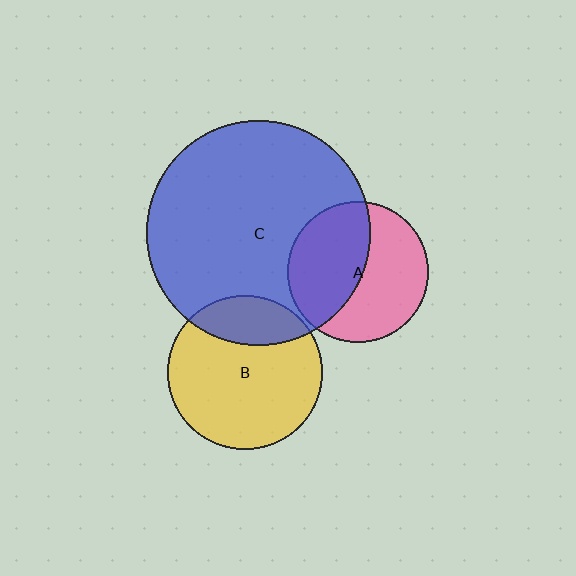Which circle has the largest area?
Circle C (blue).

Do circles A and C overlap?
Yes.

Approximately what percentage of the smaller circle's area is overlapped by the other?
Approximately 50%.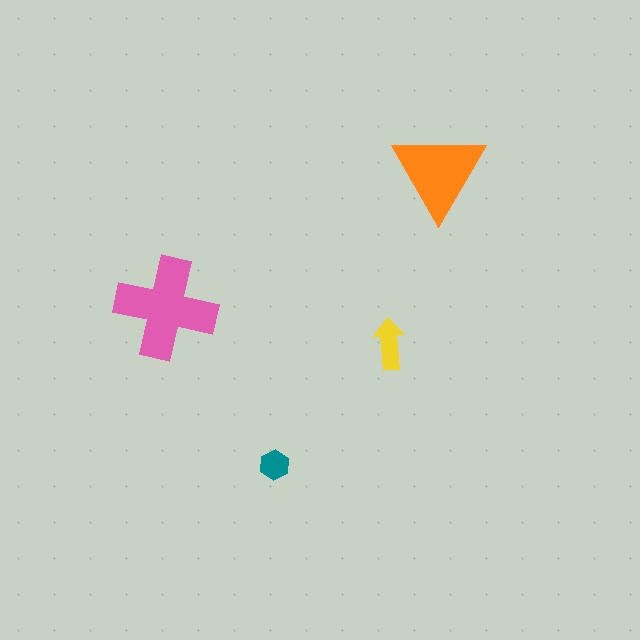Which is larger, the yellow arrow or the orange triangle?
The orange triangle.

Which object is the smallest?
The teal hexagon.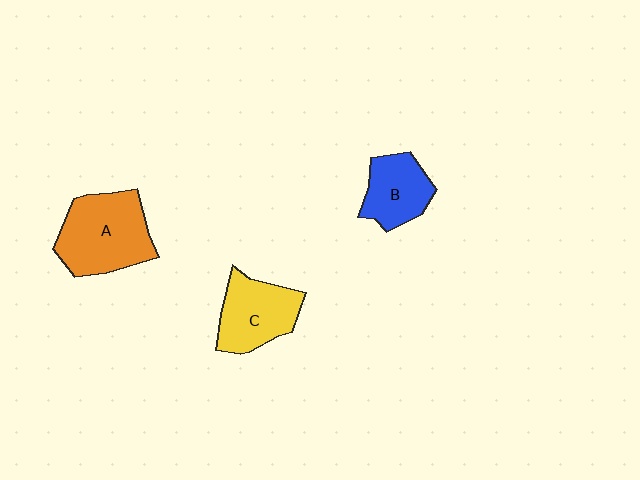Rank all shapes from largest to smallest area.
From largest to smallest: A (orange), C (yellow), B (blue).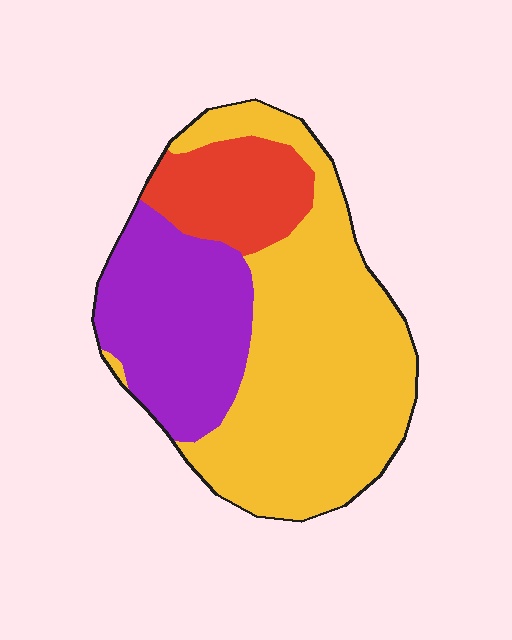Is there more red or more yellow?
Yellow.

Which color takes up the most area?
Yellow, at roughly 55%.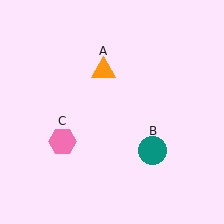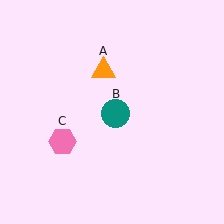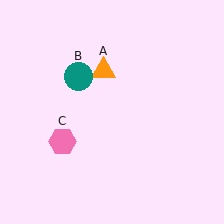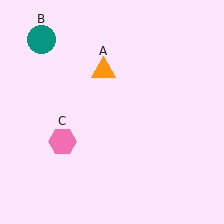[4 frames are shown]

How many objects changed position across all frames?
1 object changed position: teal circle (object B).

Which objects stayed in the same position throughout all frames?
Orange triangle (object A) and pink hexagon (object C) remained stationary.